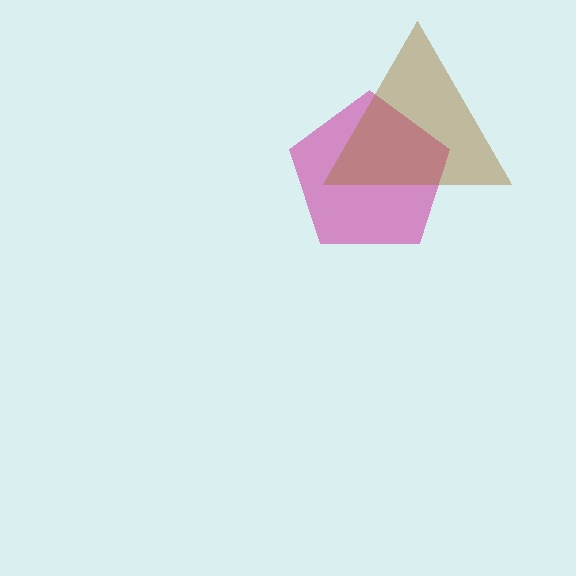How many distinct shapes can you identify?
There are 2 distinct shapes: a magenta pentagon, a brown triangle.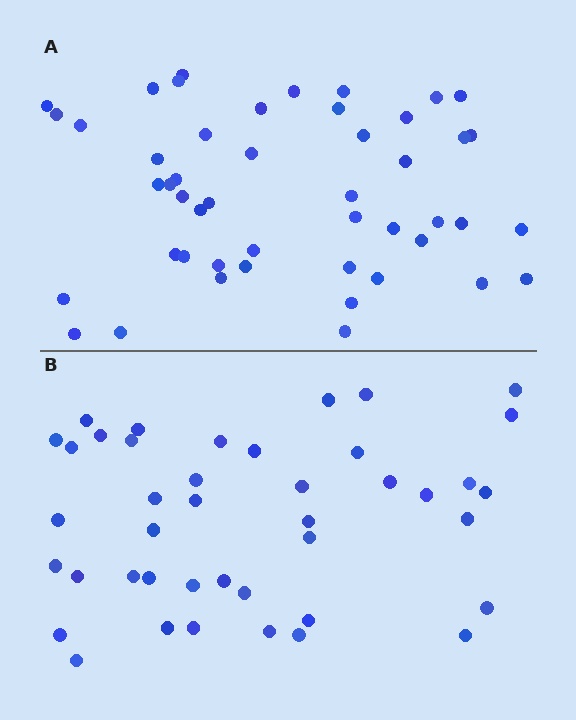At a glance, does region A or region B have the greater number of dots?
Region A (the top region) has more dots.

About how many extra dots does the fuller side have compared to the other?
Region A has about 6 more dots than region B.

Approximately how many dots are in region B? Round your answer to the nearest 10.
About 40 dots. (The exact count is 42, which rounds to 40.)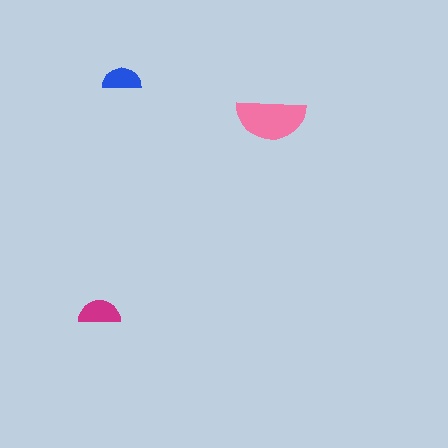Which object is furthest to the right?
The pink semicircle is rightmost.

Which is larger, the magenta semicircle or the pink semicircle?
The pink one.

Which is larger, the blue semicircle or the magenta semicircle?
The magenta one.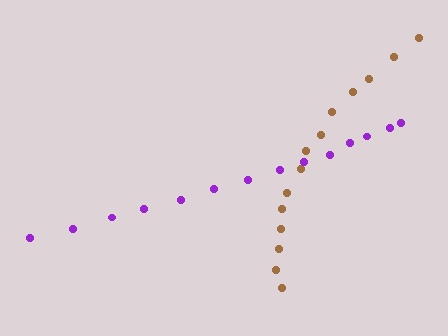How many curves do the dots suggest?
There are 2 distinct paths.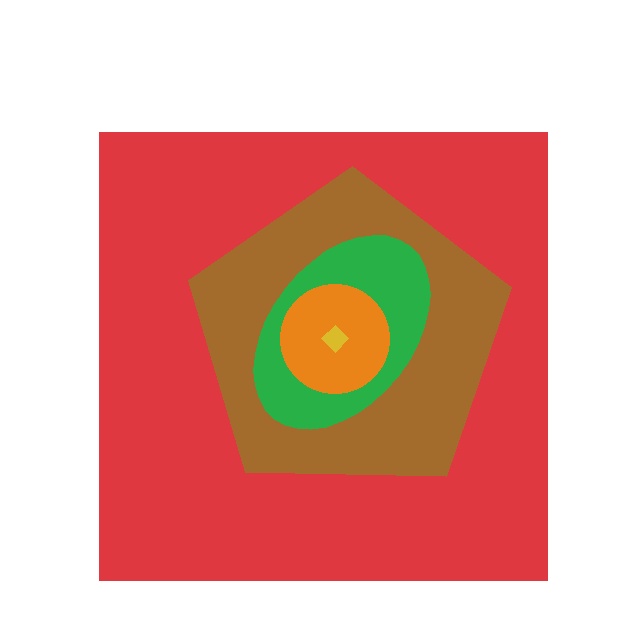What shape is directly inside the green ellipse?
The orange circle.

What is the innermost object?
The yellow diamond.